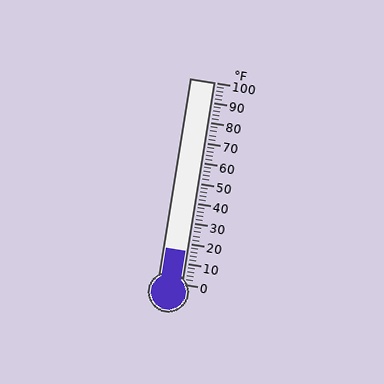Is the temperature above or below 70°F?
The temperature is below 70°F.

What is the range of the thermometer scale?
The thermometer scale ranges from 0°F to 100°F.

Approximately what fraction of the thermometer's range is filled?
The thermometer is filled to approximately 15% of its range.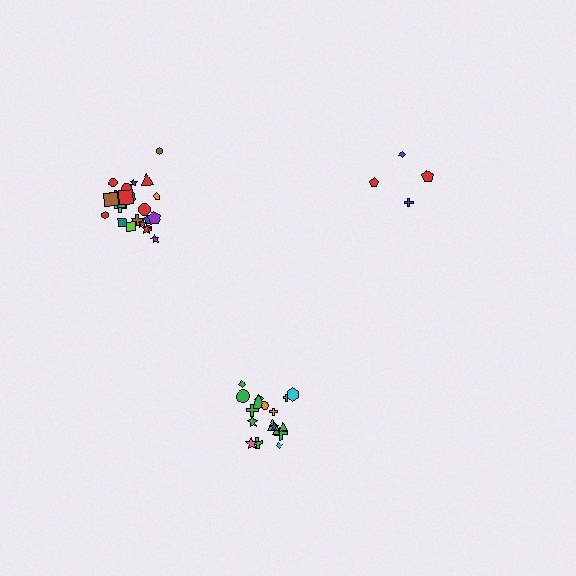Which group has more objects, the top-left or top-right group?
The top-left group.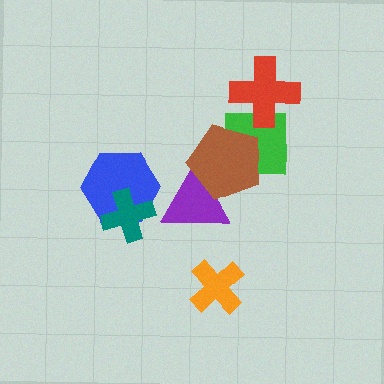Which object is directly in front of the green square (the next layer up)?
The red cross is directly in front of the green square.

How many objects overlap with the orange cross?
0 objects overlap with the orange cross.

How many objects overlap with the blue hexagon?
1 object overlaps with the blue hexagon.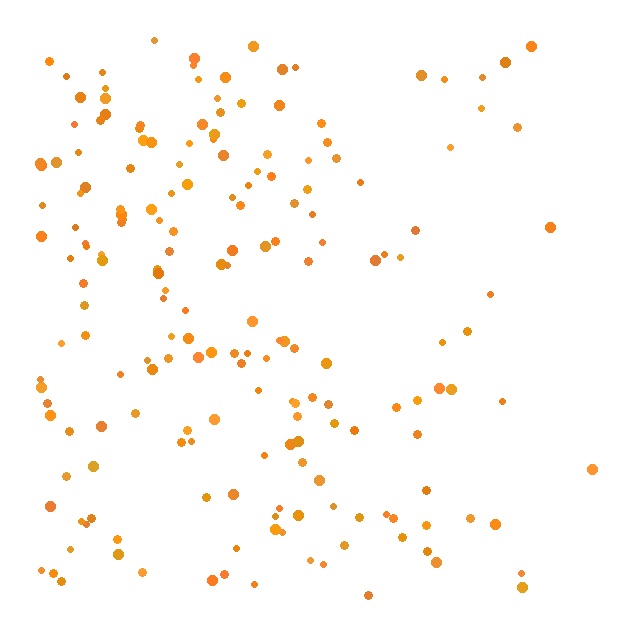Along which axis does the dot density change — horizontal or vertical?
Horizontal.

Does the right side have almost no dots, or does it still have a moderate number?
Still a moderate number, just noticeably fewer than the left.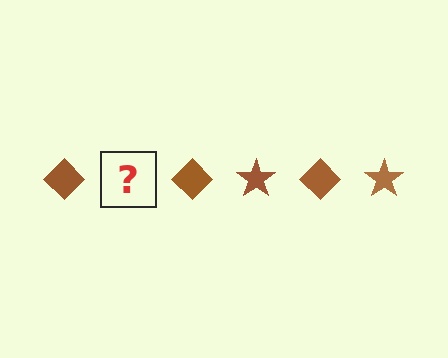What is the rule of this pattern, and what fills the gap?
The rule is that the pattern cycles through diamond, star shapes in brown. The gap should be filled with a brown star.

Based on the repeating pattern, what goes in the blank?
The blank should be a brown star.